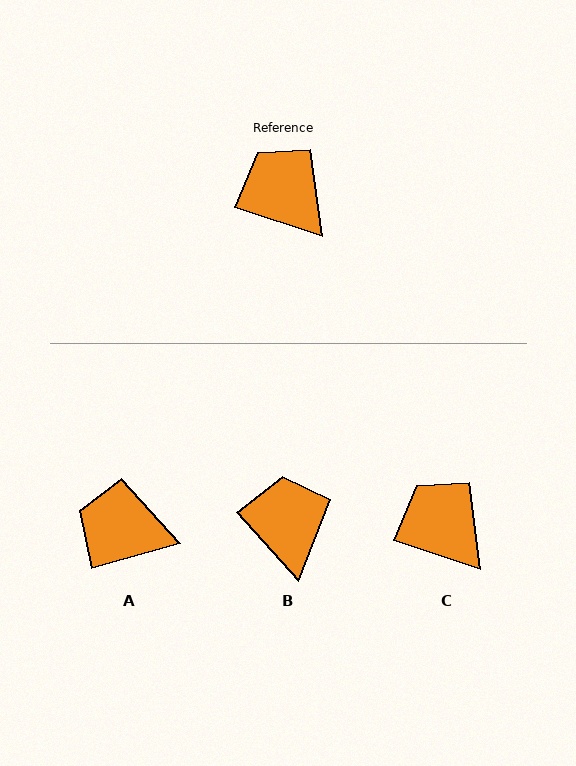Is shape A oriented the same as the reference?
No, it is off by about 34 degrees.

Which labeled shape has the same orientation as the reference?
C.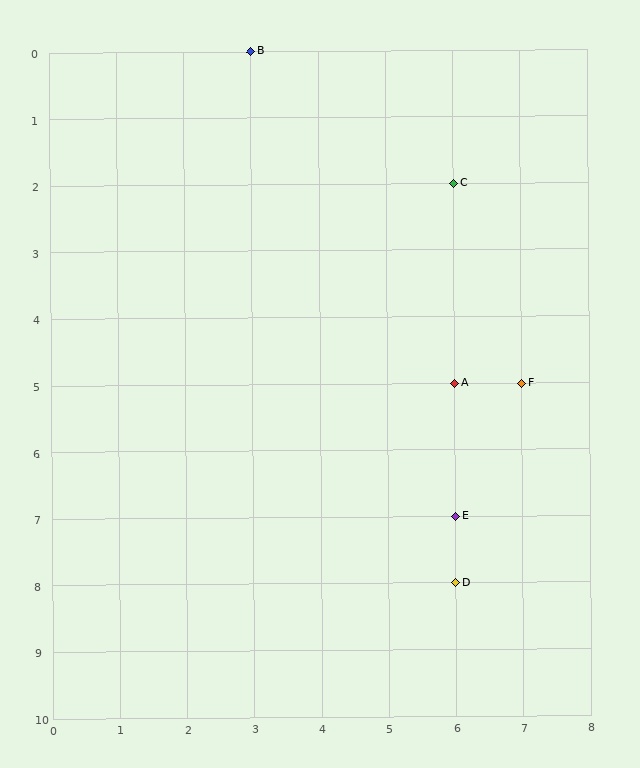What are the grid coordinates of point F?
Point F is at grid coordinates (7, 5).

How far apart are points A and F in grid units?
Points A and F are 1 column apart.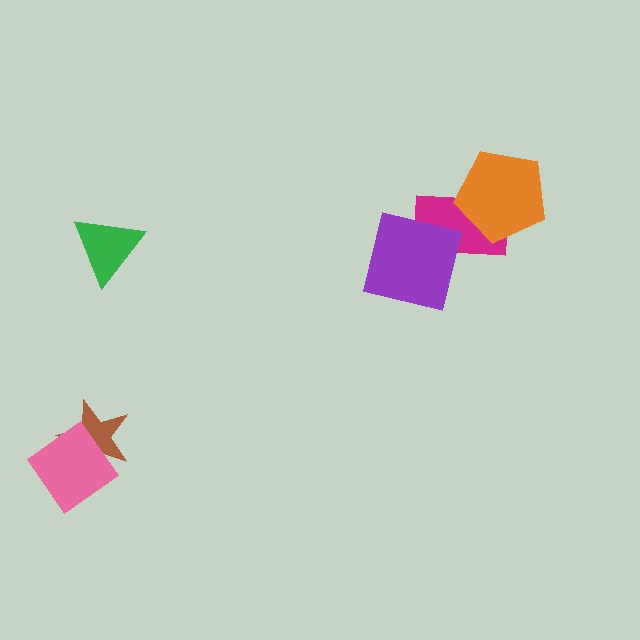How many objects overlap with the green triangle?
0 objects overlap with the green triangle.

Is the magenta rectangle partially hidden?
Yes, it is partially covered by another shape.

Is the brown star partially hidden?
Yes, it is partially covered by another shape.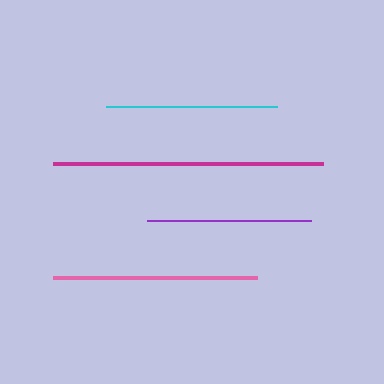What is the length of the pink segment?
The pink segment is approximately 203 pixels long.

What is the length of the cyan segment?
The cyan segment is approximately 171 pixels long.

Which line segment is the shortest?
The purple line is the shortest at approximately 165 pixels.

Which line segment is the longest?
The magenta line is the longest at approximately 271 pixels.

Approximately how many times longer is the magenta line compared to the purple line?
The magenta line is approximately 1.6 times the length of the purple line.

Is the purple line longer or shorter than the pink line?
The pink line is longer than the purple line.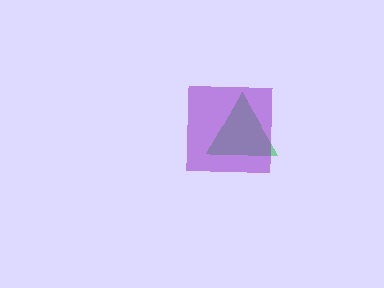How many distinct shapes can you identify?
There are 2 distinct shapes: a green triangle, a purple square.